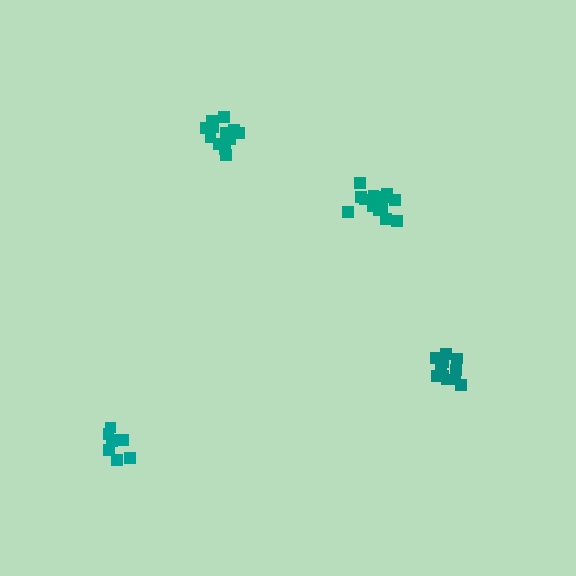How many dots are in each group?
Group 1: 11 dots, Group 2: 13 dots, Group 3: 9 dots, Group 4: 15 dots (48 total).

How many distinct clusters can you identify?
There are 4 distinct clusters.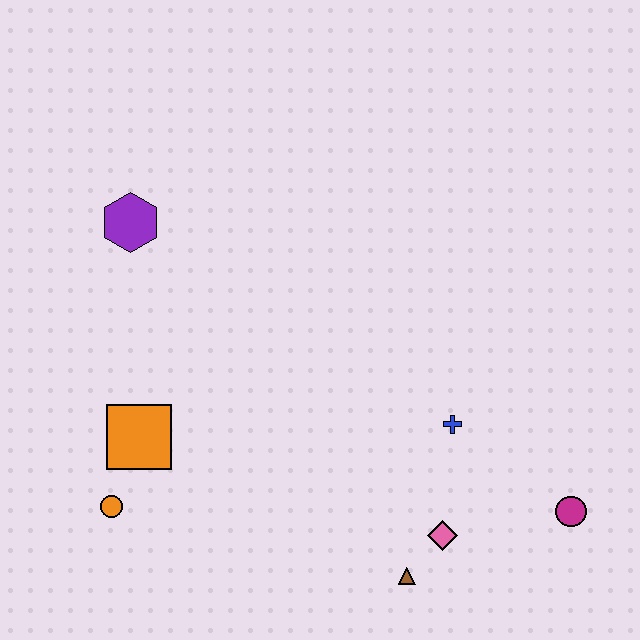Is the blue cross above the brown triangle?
Yes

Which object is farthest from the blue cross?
The purple hexagon is farthest from the blue cross.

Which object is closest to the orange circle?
The orange square is closest to the orange circle.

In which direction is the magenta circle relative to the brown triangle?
The magenta circle is to the right of the brown triangle.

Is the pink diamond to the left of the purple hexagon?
No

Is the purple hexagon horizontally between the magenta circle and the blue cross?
No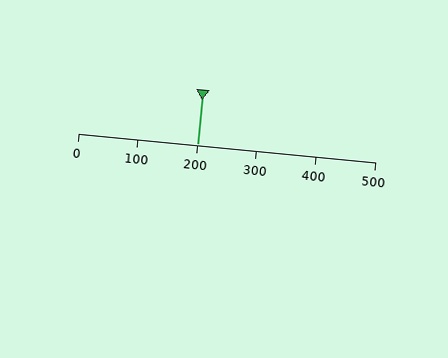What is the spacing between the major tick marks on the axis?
The major ticks are spaced 100 apart.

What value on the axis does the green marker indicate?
The marker indicates approximately 200.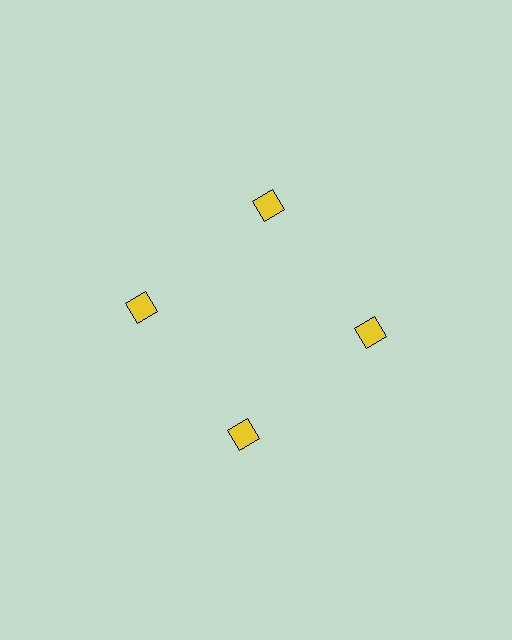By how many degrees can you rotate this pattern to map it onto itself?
The pattern maps onto itself every 90 degrees of rotation.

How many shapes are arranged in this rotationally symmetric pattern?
There are 4 shapes, arranged in 4 groups of 1.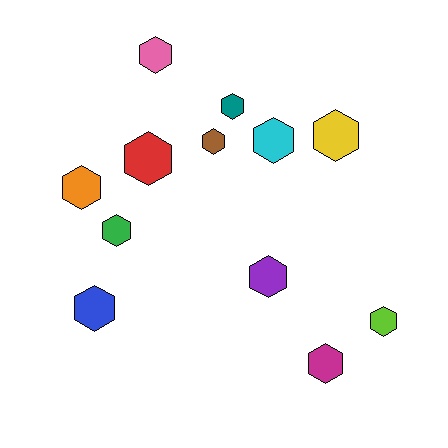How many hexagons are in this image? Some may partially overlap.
There are 12 hexagons.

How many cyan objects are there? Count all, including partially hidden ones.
There is 1 cyan object.